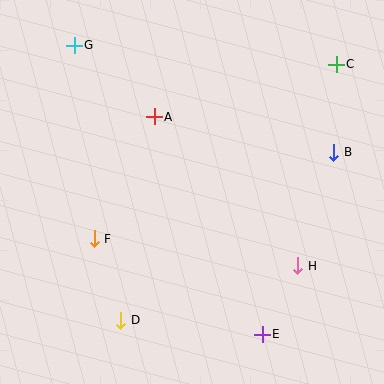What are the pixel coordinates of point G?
Point G is at (74, 45).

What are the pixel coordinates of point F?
Point F is at (94, 239).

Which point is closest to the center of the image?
Point A at (154, 117) is closest to the center.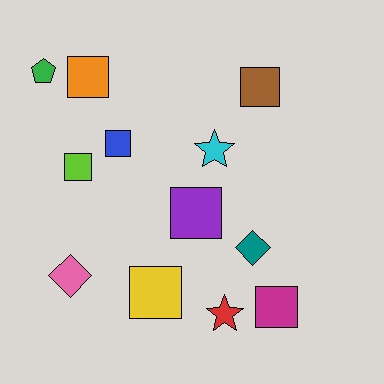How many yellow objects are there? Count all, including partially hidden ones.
There is 1 yellow object.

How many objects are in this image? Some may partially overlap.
There are 12 objects.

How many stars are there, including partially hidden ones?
There are 2 stars.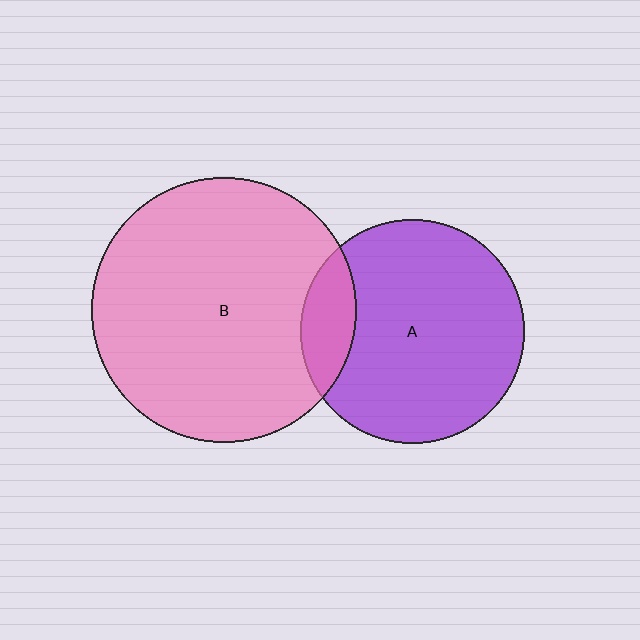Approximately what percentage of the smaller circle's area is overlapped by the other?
Approximately 15%.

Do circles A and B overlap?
Yes.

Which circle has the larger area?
Circle B (pink).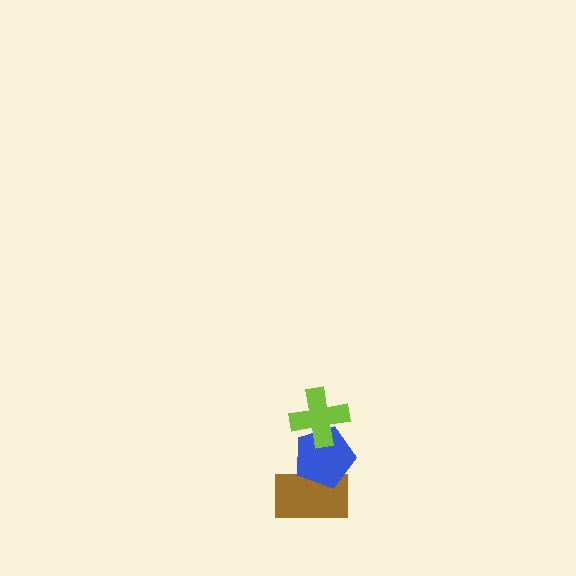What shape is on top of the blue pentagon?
The lime cross is on top of the blue pentagon.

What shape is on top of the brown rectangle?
The blue pentagon is on top of the brown rectangle.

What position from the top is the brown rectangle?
The brown rectangle is 3rd from the top.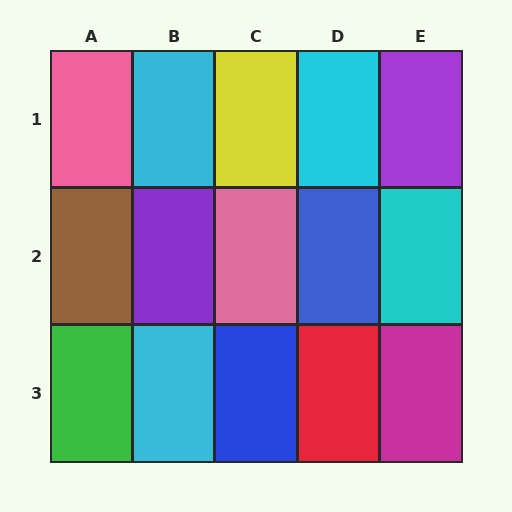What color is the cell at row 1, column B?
Cyan.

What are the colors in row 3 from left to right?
Green, cyan, blue, red, magenta.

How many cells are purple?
2 cells are purple.